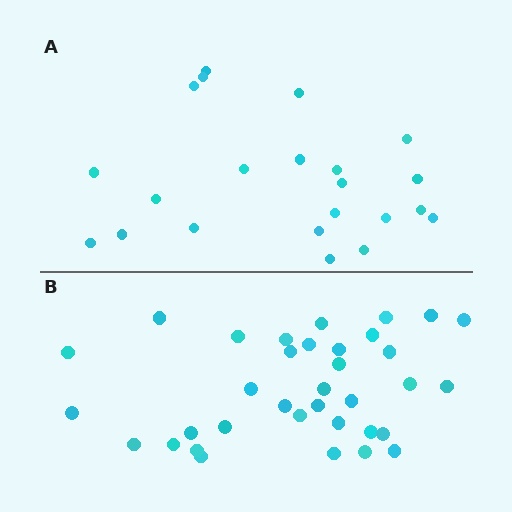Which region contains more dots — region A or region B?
Region B (the bottom region) has more dots.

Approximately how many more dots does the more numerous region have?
Region B has approximately 15 more dots than region A.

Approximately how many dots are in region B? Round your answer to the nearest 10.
About 40 dots. (The exact count is 35, which rounds to 40.)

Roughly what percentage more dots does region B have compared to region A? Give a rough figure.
About 60% more.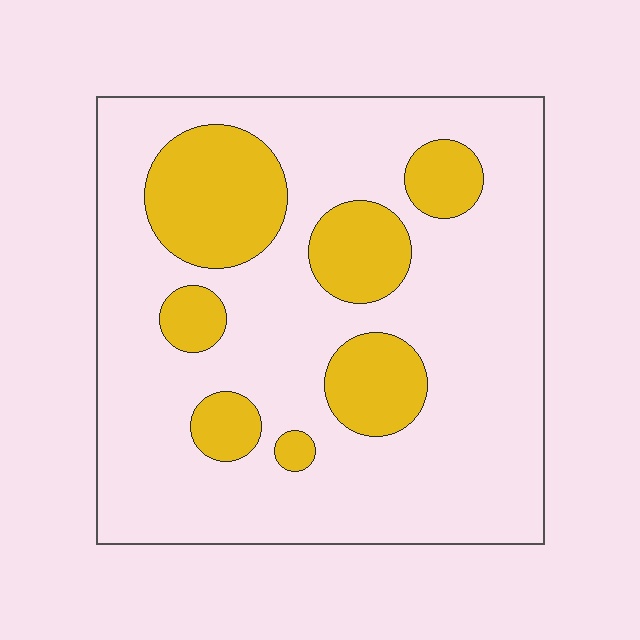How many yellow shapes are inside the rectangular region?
7.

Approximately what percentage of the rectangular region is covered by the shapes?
Approximately 25%.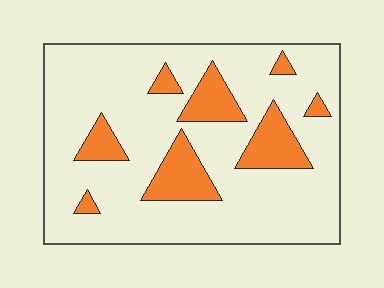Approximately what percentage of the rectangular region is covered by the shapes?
Approximately 20%.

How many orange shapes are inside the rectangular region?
8.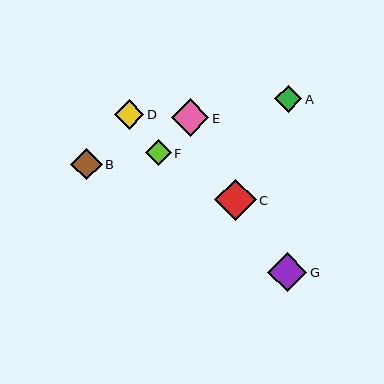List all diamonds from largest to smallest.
From largest to smallest: C, G, E, B, D, A, F.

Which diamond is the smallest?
Diamond F is the smallest with a size of approximately 26 pixels.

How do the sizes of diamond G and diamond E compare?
Diamond G and diamond E are approximately the same size.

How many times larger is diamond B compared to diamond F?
Diamond B is approximately 1.2 times the size of diamond F.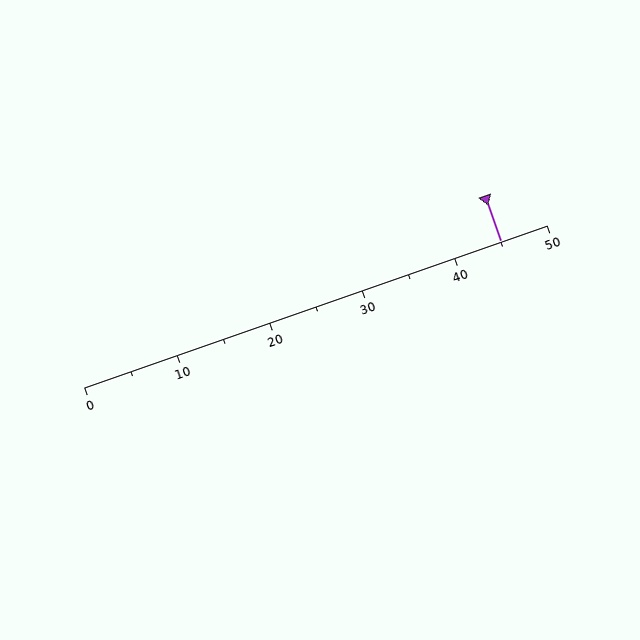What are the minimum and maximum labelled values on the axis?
The axis runs from 0 to 50.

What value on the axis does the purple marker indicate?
The marker indicates approximately 45.